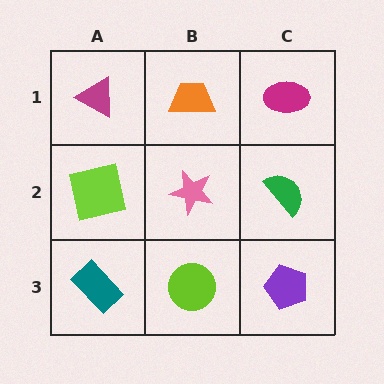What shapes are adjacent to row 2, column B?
An orange trapezoid (row 1, column B), a lime circle (row 3, column B), a lime square (row 2, column A), a green semicircle (row 2, column C).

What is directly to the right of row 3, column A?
A lime circle.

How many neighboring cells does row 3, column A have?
2.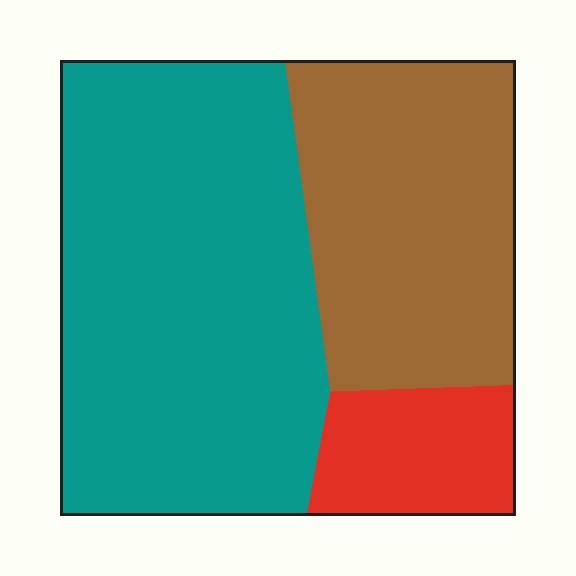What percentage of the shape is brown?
Brown covers roughly 35% of the shape.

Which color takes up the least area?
Red, at roughly 10%.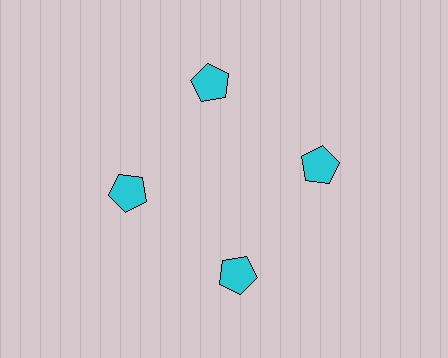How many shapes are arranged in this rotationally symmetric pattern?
There are 4 shapes, arranged in 4 groups of 1.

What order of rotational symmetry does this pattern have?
This pattern has 4-fold rotational symmetry.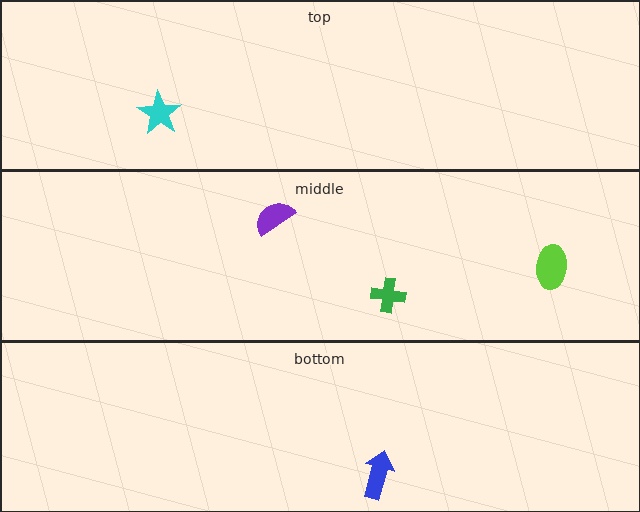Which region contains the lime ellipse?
The middle region.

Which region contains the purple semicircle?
The middle region.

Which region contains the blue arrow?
The bottom region.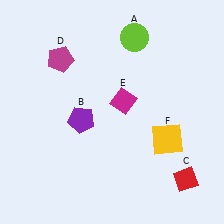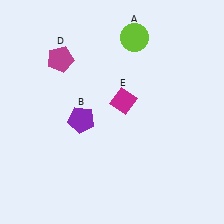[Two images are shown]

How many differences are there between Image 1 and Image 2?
There are 2 differences between the two images.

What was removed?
The yellow square (F), the red diamond (C) were removed in Image 2.